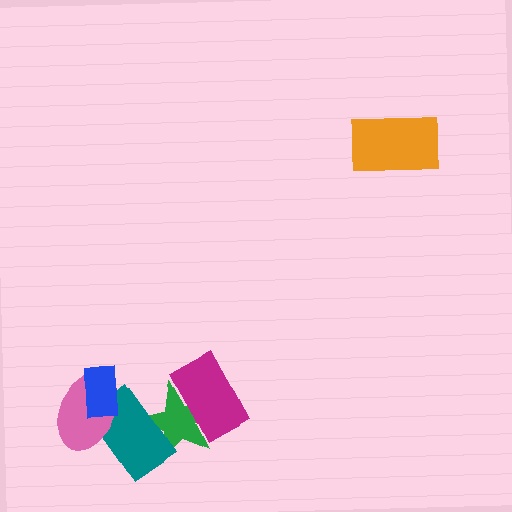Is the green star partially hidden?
Yes, it is partially covered by another shape.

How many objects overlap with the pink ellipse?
2 objects overlap with the pink ellipse.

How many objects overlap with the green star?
2 objects overlap with the green star.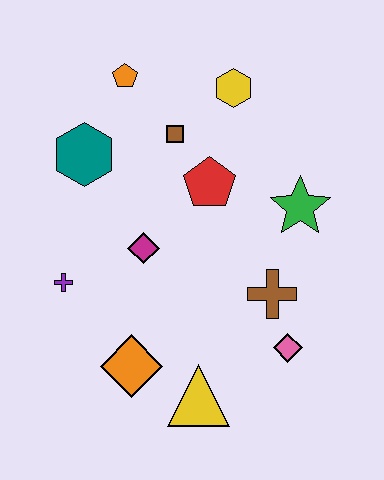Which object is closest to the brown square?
The red pentagon is closest to the brown square.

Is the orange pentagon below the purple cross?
No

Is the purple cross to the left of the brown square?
Yes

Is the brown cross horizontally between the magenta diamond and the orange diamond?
No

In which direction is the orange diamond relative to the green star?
The orange diamond is to the left of the green star.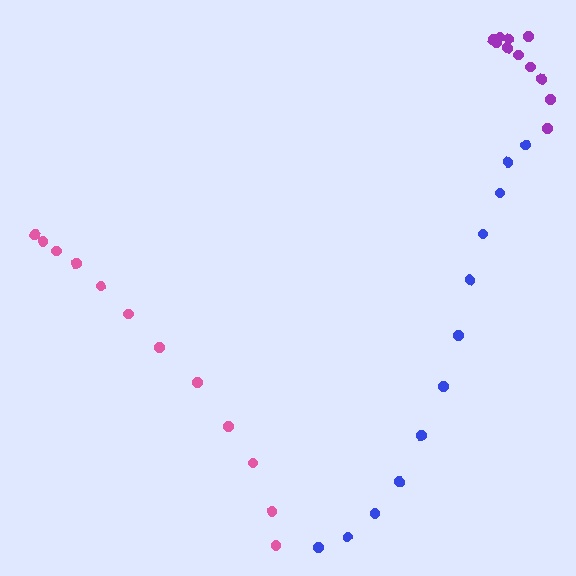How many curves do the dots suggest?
There are 3 distinct paths.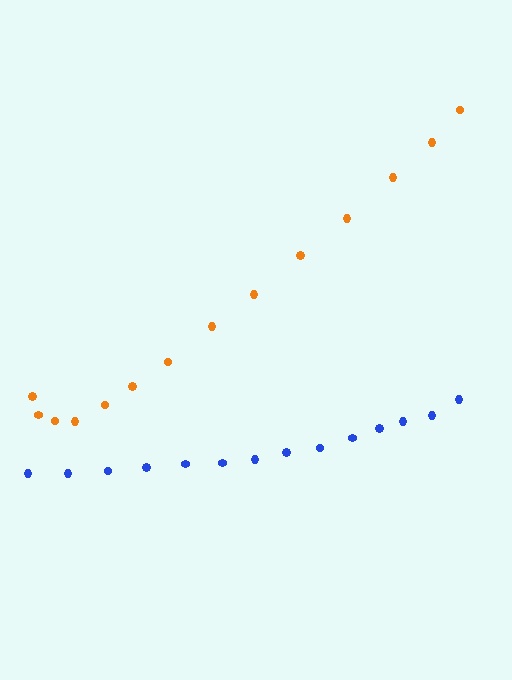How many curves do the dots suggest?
There are 2 distinct paths.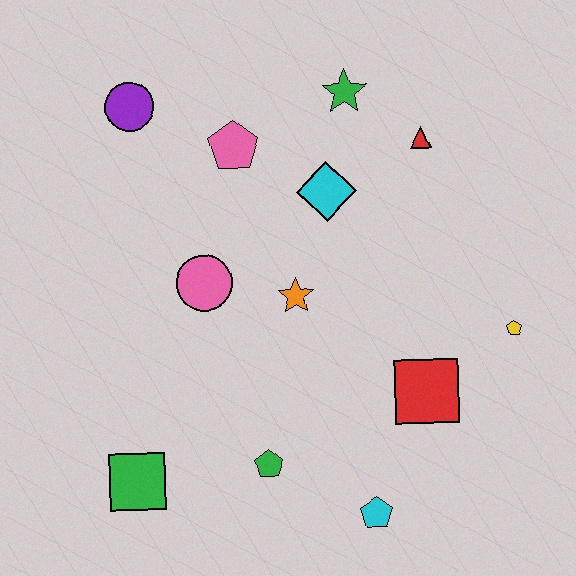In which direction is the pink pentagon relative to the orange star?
The pink pentagon is above the orange star.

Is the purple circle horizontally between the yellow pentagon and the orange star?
No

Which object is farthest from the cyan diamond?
The green square is farthest from the cyan diamond.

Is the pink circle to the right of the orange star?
No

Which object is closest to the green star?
The red triangle is closest to the green star.